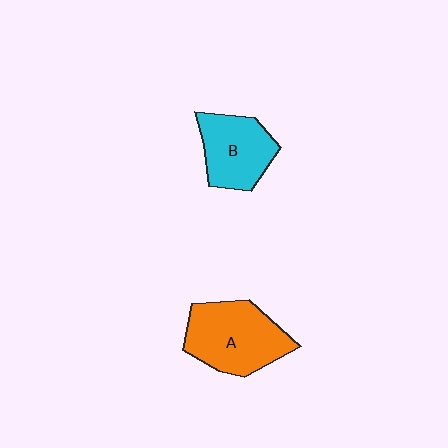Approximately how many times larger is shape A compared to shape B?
Approximately 1.3 times.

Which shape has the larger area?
Shape A (orange).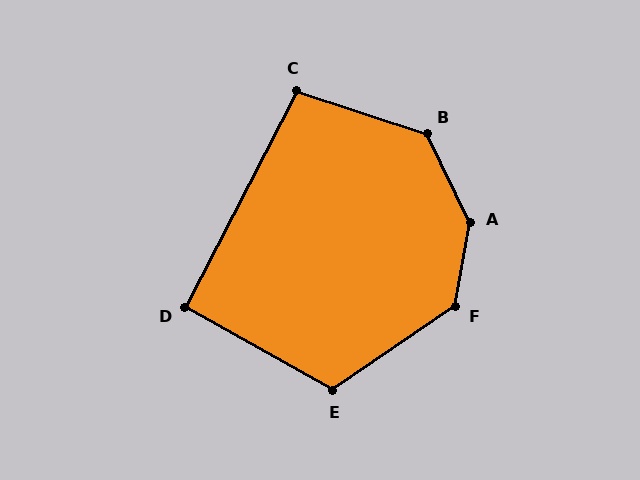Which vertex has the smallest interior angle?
D, at approximately 92 degrees.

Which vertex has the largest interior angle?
A, at approximately 144 degrees.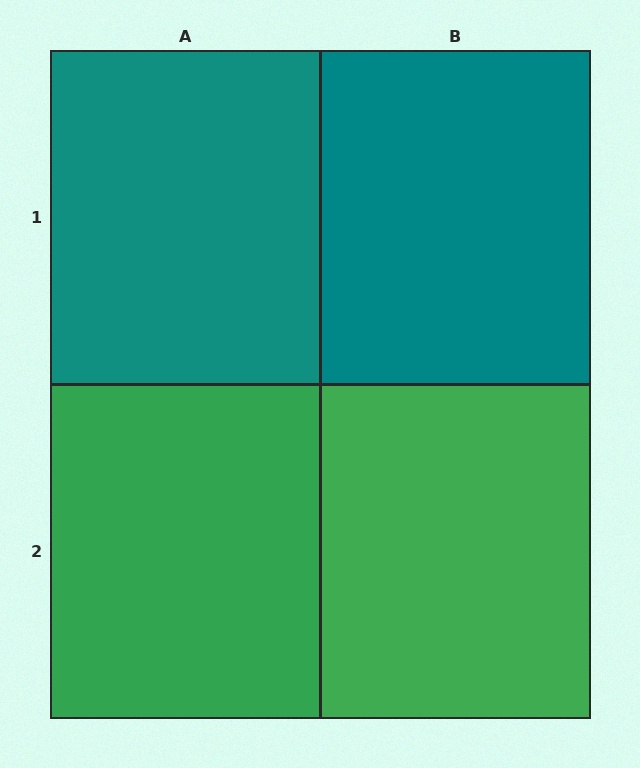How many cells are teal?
2 cells are teal.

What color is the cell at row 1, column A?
Teal.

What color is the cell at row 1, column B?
Teal.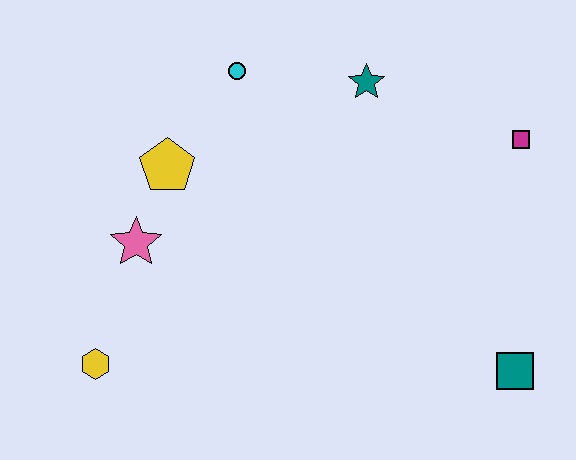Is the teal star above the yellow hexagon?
Yes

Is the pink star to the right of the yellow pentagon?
No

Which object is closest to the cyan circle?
The yellow pentagon is closest to the cyan circle.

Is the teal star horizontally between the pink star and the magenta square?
Yes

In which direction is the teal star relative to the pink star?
The teal star is to the right of the pink star.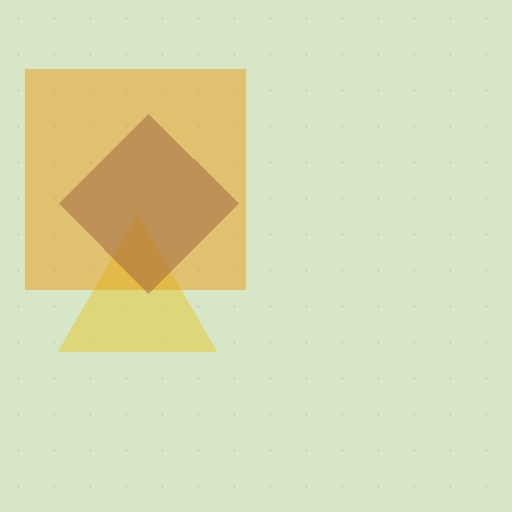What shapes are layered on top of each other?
The layered shapes are: a yellow triangle, an orange square, a brown diamond.